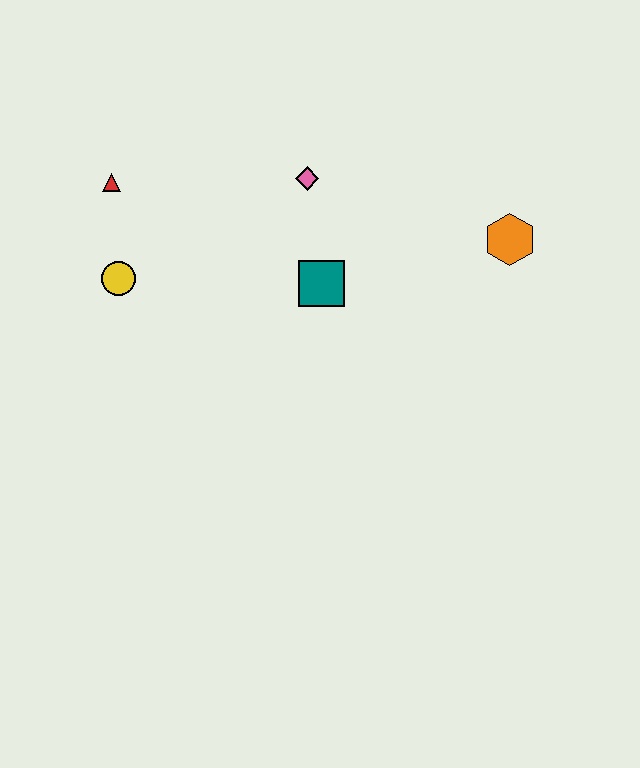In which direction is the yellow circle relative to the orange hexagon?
The yellow circle is to the left of the orange hexagon.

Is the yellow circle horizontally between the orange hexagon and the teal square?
No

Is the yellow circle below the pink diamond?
Yes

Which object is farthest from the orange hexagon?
The red triangle is farthest from the orange hexagon.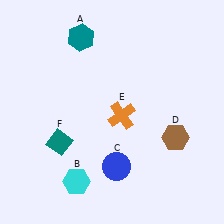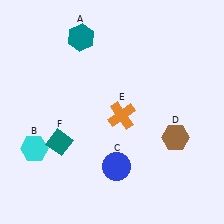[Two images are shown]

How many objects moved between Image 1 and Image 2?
1 object moved between the two images.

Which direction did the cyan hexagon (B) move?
The cyan hexagon (B) moved left.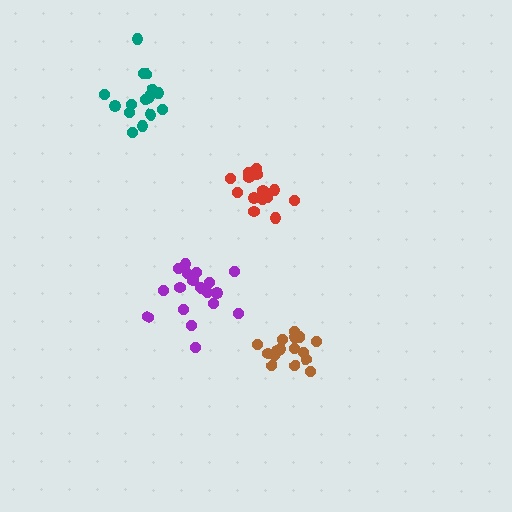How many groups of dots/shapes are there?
There are 4 groups.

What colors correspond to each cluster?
The clusters are colored: purple, teal, red, brown.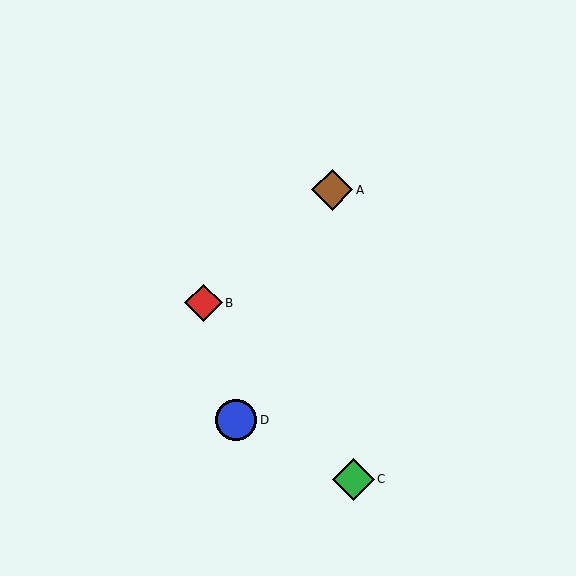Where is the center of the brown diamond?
The center of the brown diamond is at (332, 190).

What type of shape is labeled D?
Shape D is a blue circle.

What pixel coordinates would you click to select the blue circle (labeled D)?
Click at (236, 420) to select the blue circle D.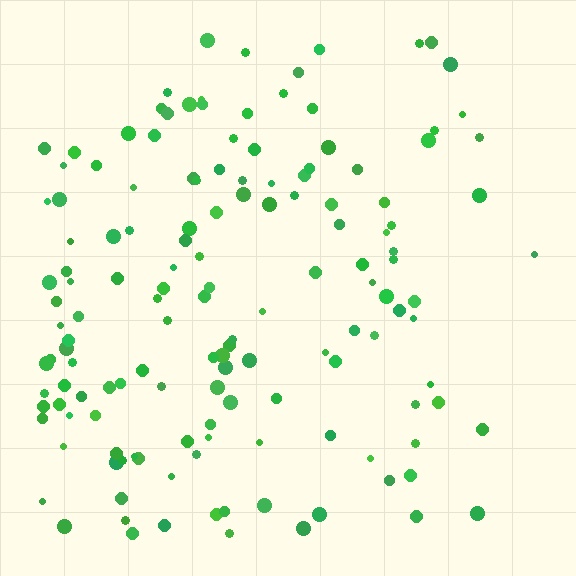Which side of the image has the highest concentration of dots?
The left.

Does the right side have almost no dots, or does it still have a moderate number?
Still a moderate number, just noticeably fewer than the left.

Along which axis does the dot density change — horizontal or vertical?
Horizontal.